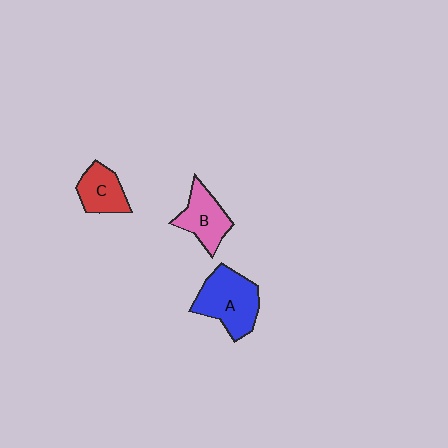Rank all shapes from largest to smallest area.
From largest to smallest: A (blue), B (pink), C (red).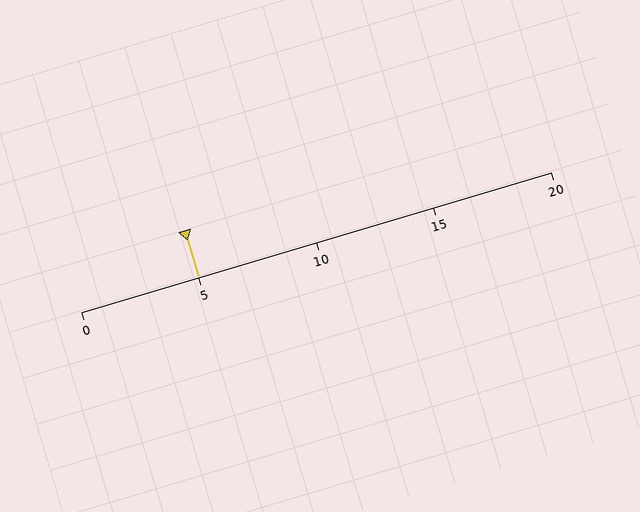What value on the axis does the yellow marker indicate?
The marker indicates approximately 5.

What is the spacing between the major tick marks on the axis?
The major ticks are spaced 5 apart.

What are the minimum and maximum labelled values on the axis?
The axis runs from 0 to 20.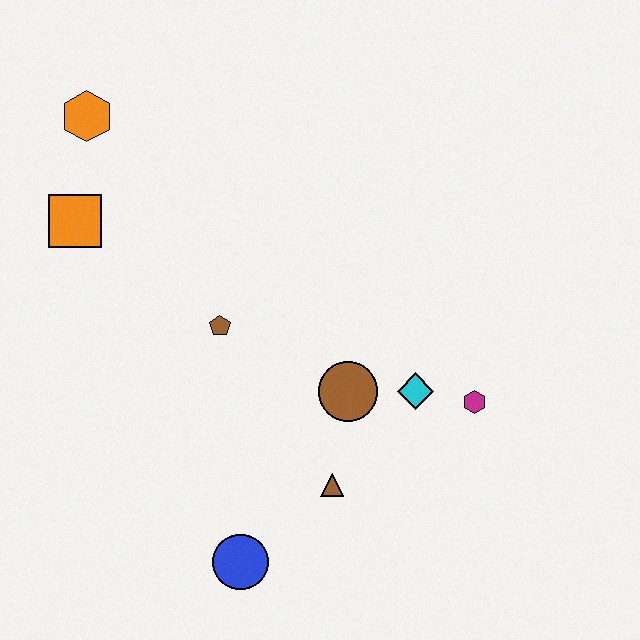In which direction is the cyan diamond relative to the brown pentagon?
The cyan diamond is to the right of the brown pentagon.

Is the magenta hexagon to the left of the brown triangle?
No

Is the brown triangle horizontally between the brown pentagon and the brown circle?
Yes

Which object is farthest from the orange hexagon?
The magenta hexagon is farthest from the orange hexagon.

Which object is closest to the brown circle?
The cyan diamond is closest to the brown circle.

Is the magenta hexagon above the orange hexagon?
No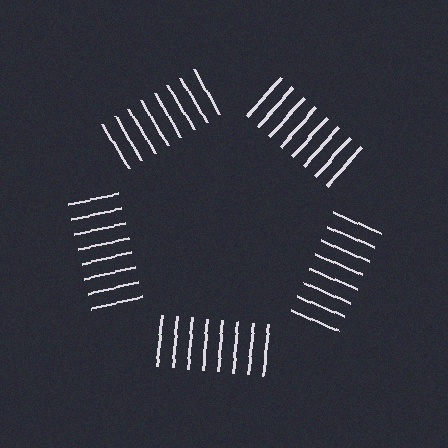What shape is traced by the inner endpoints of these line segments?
An illusory pentagon — the line segments terminate on its edges but no continuous stroke is drawn.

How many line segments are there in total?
40 — 8 along each of the 5 edges.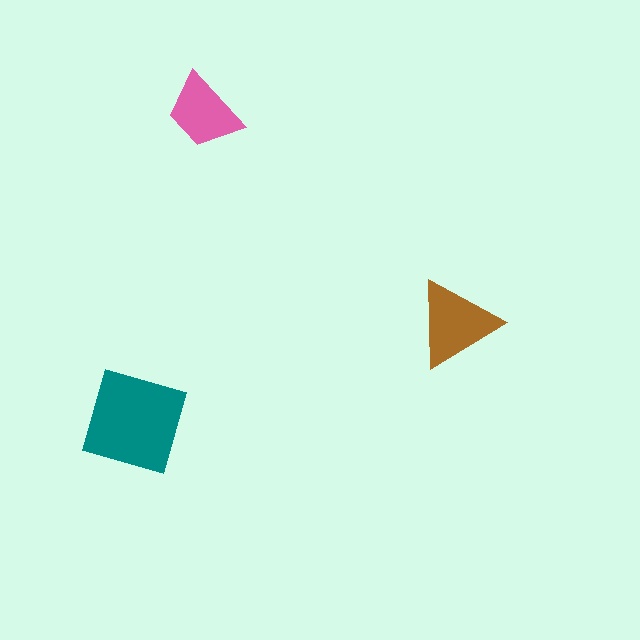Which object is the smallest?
The pink trapezoid.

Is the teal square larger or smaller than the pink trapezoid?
Larger.